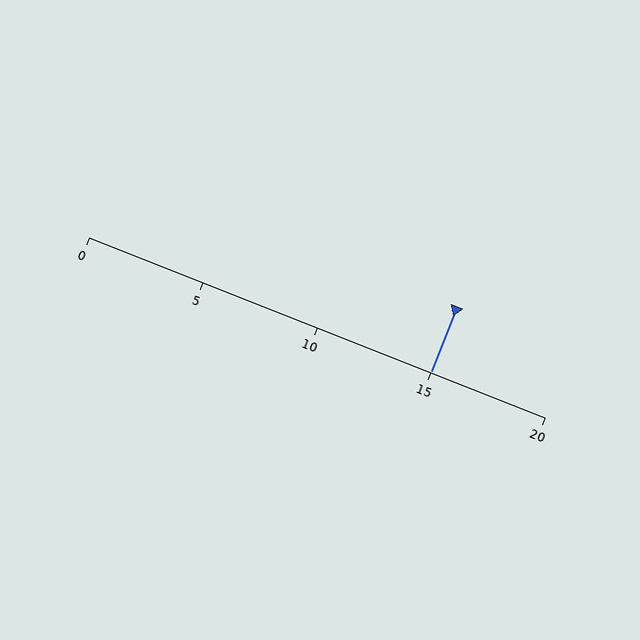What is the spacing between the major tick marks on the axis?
The major ticks are spaced 5 apart.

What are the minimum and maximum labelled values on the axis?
The axis runs from 0 to 20.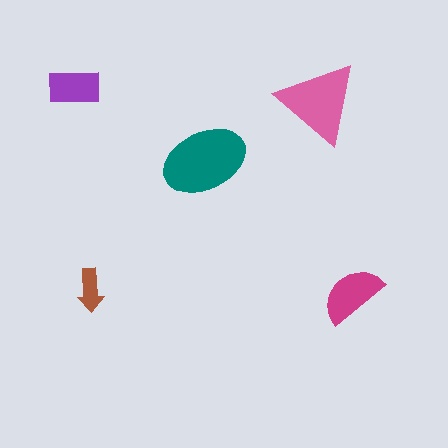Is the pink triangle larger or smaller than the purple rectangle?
Larger.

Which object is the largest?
The teal ellipse.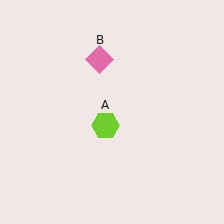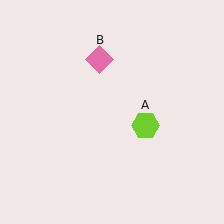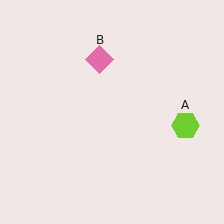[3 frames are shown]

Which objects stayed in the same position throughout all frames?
Pink diamond (object B) remained stationary.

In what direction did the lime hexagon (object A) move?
The lime hexagon (object A) moved right.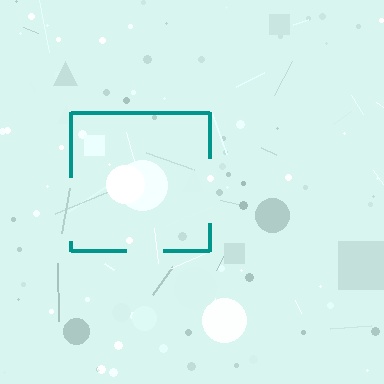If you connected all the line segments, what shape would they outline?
They would outline a square.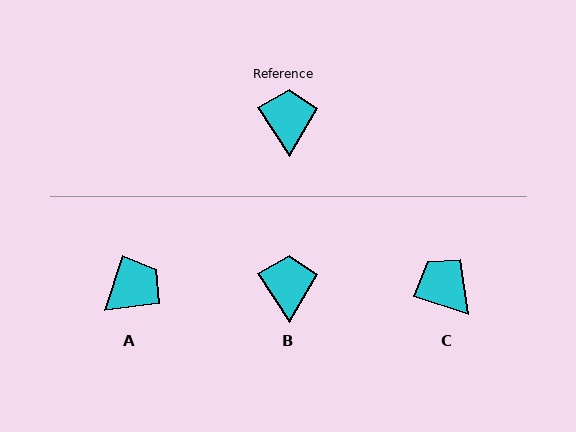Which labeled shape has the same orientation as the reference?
B.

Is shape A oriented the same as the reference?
No, it is off by about 52 degrees.